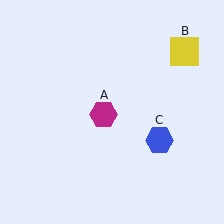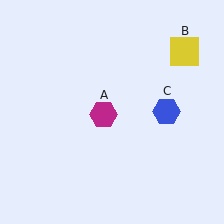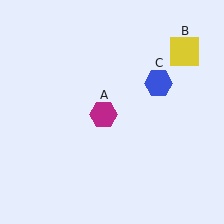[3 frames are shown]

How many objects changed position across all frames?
1 object changed position: blue hexagon (object C).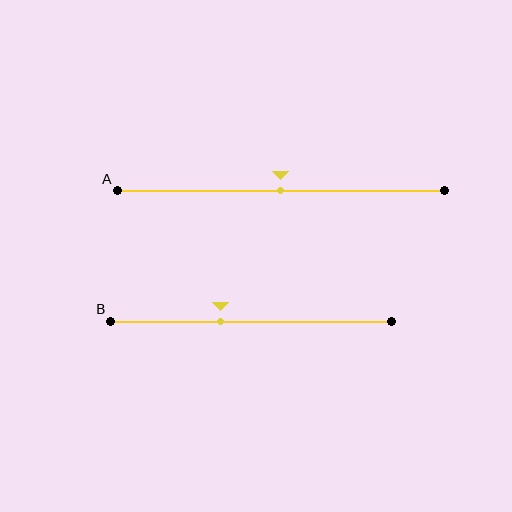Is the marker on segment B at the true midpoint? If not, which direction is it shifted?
No, the marker on segment B is shifted to the left by about 11% of the segment length.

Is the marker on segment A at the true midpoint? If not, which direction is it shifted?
Yes, the marker on segment A is at the true midpoint.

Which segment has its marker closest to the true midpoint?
Segment A has its marker closest to the true midpoint.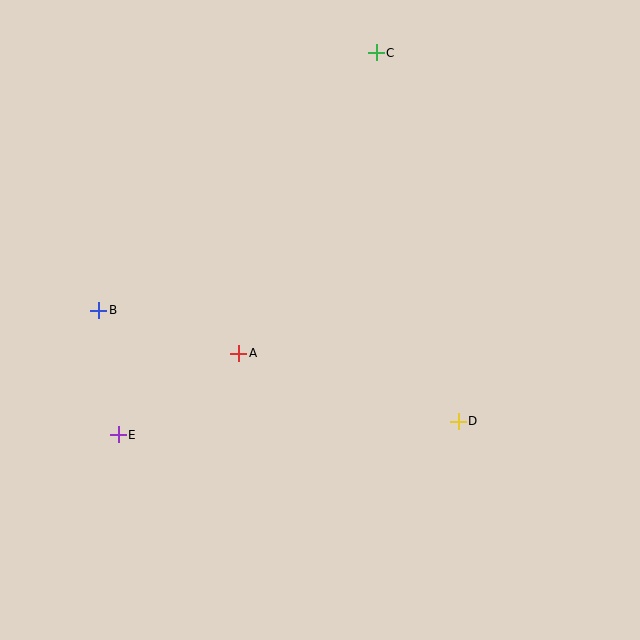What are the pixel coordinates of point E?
Point E is at (118, 435).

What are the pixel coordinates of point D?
Point D is at (458, 421).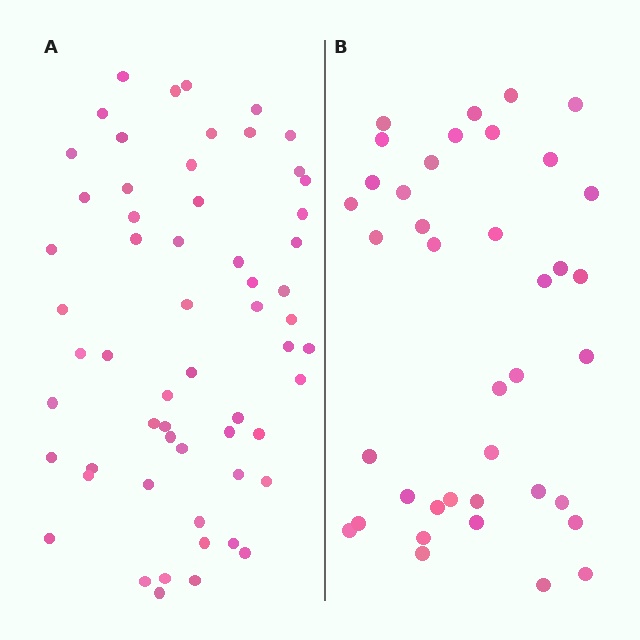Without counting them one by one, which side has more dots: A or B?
Region A (the left region) has more dots.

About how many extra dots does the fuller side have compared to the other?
Region A has approximately 20 more dots than region B.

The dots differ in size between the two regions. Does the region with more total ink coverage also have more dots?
No. Region B has more total ink coverage because its dots are larger, but region A actually contains more individual dots. Total area can be misleading — the number of items is what matters here.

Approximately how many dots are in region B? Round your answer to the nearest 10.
About 40 dots. (The exact count is 39, which rounds to 40.)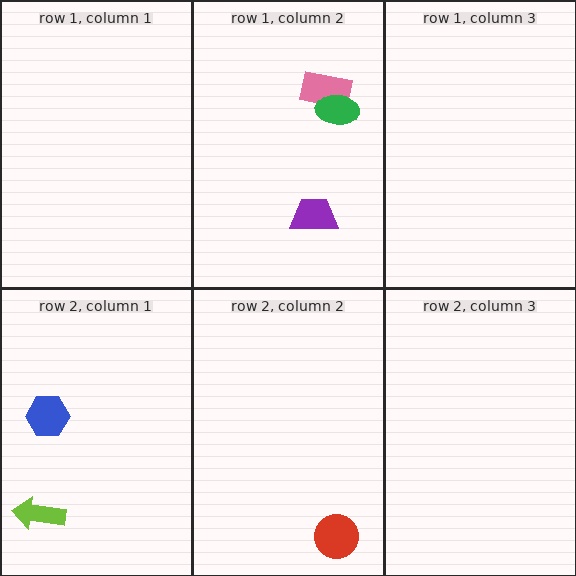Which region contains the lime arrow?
The row 2, column 1 region.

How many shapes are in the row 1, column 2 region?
3.